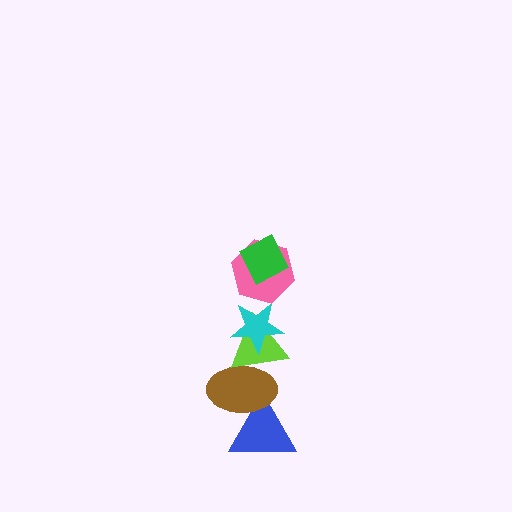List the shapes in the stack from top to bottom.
From top to bottom: the green diamond, the pink hexagon, the cyan star, the lime triangle, the brown ellipse, the blue triangle.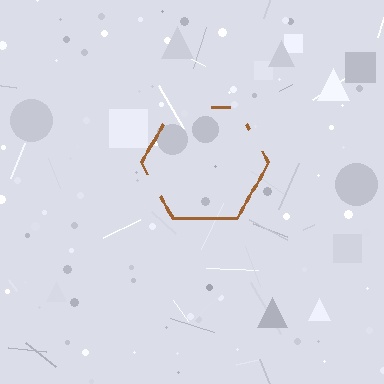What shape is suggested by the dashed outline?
The dashed outline suggests a hexagon.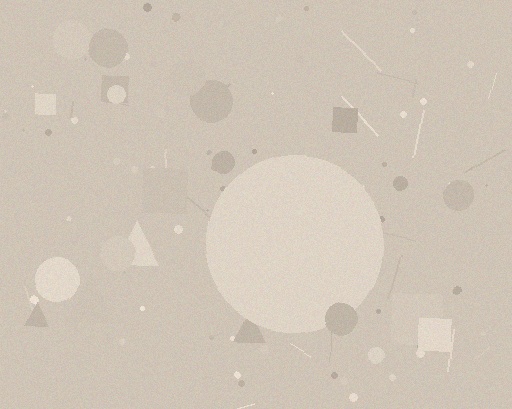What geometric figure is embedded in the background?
A circle is embedded in the background.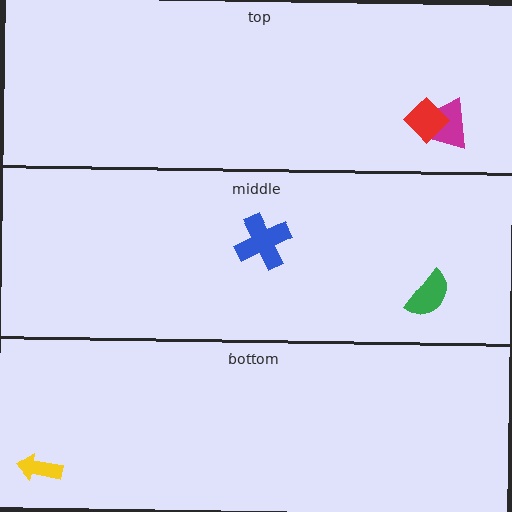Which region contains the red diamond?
The top region.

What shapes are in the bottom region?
The yellow arrow.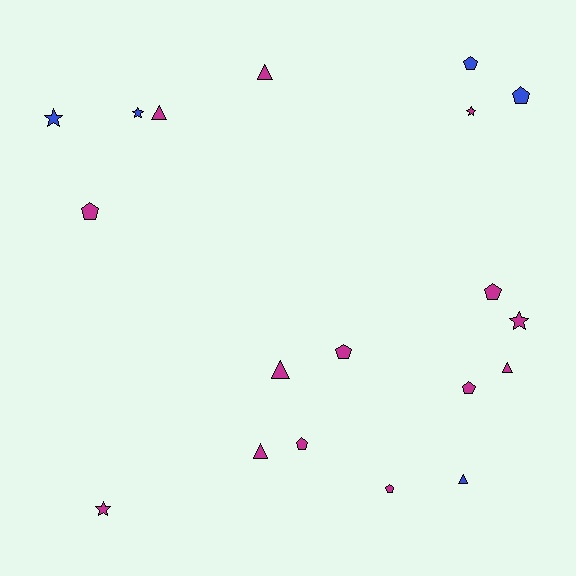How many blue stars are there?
There are 2 blue stars.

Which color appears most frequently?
Magenta, with 14 objects.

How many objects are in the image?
There are 19 objects.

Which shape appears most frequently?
Pentagon, with 8 objects.